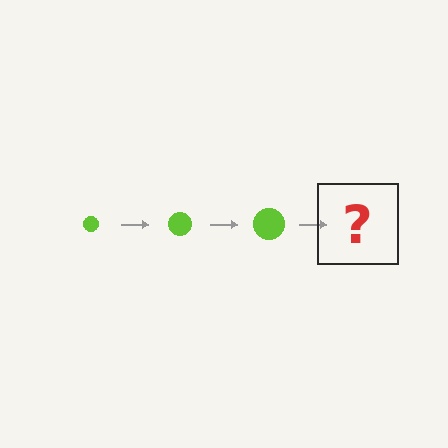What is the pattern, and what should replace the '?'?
The pattern is that the circle gets progressively larger each step. The '?' should be a lime circle, larger than the previous one.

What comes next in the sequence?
The next element should be a lime circle, larger than the previous one.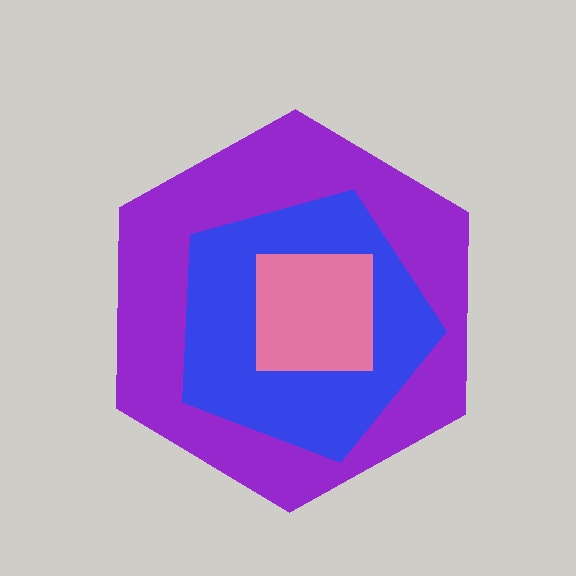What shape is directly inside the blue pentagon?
The pink square.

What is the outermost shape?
The purple hexagon.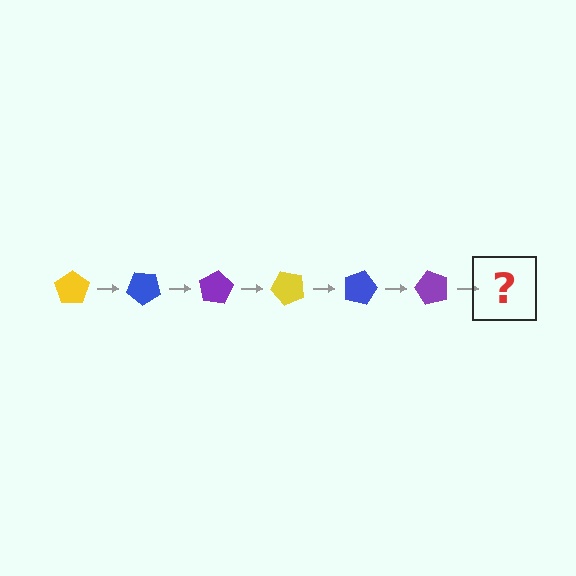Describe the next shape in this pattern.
It should be a yellow pentagon, rotated 240 degrees from the start.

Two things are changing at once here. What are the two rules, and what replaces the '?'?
The two rules are that it rotates 40 degrees each step and the color cycles through yellow, blue, and purple. The '?' should be a yellow pentagon, rotated 240 degrees from the start.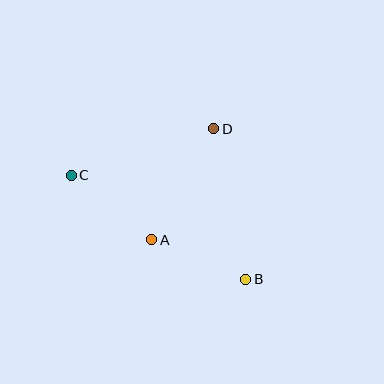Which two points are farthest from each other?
Points B and C are farthest from each other.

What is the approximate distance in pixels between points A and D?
The distance between A and D is approximately 127 pixels.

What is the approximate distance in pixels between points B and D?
The distance between B and D is approximately 154 pixels.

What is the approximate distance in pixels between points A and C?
The distance between A and C is approximately 103 pixels.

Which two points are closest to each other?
Points A and B are closest to each other.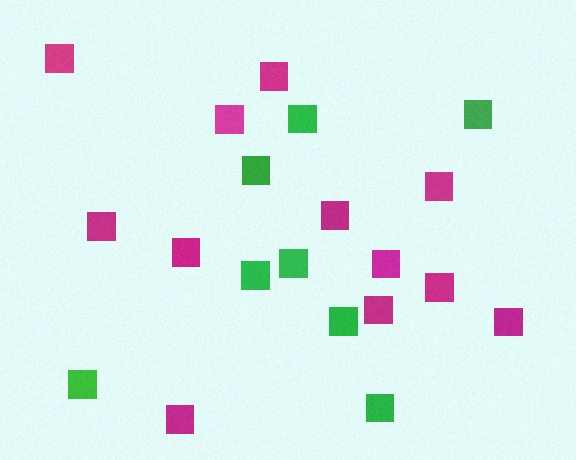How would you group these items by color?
There are 2 groups: one group of magenta squares (12) and one group of green squares (8).